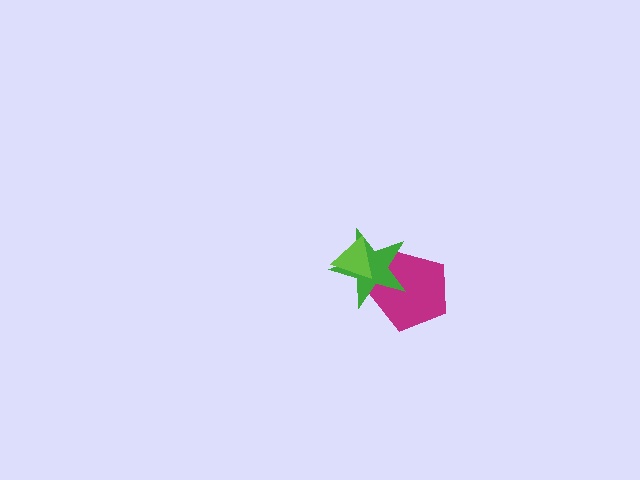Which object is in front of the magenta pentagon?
The green star is in front of the magenta pentagon.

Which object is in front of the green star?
The lime triangle is in front of the green star.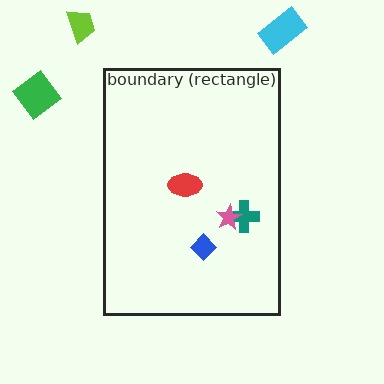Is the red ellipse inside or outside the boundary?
Inside.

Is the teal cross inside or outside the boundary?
Inside.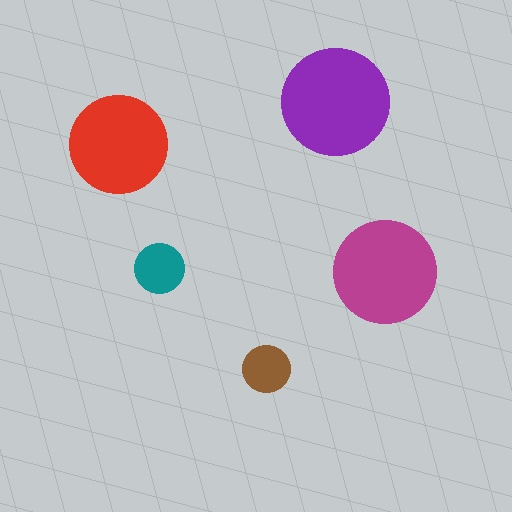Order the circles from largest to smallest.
the purple one, the magenta one, the red one, the teal one, the brown one.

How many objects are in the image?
There are 5 objects in the image.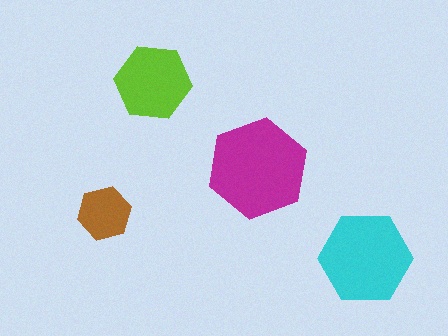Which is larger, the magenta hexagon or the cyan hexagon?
The magenta one.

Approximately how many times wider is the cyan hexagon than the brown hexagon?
About 1.5 times wider.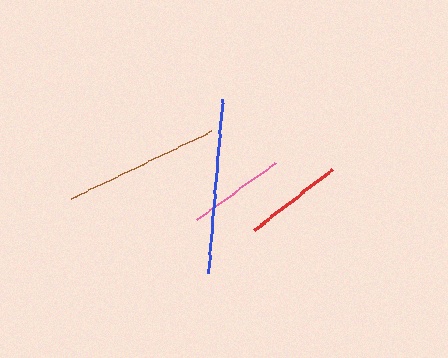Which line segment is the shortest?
The pink line is the shortest at approximately 97 pixels.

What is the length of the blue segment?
The blue segment is approximately 174 pixels long.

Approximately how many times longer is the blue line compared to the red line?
The blue line is approximately 1.8 times the length of the red line.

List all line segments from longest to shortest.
From longest to shortest: blue, brown, red, pink.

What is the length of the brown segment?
The brown segment is approximately 156 pixels long.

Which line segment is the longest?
The blue line is the longest at approximately 174 pixels.